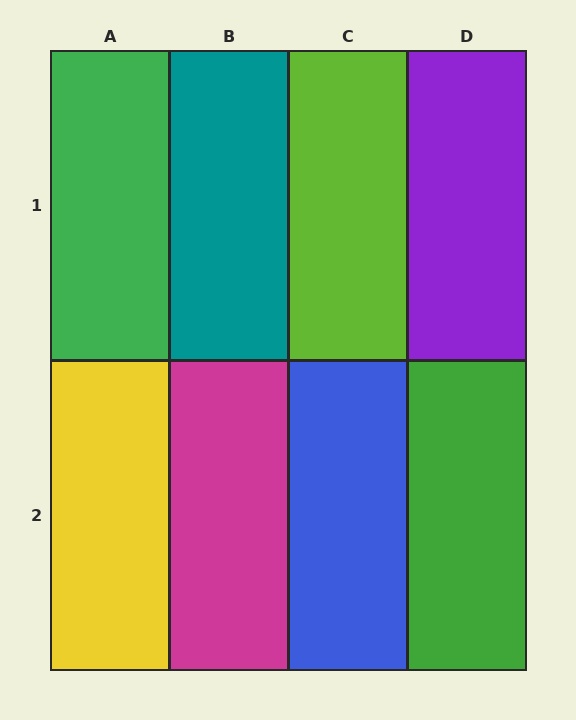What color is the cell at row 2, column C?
Blue.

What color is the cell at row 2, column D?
Green.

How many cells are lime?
1 cell is lime.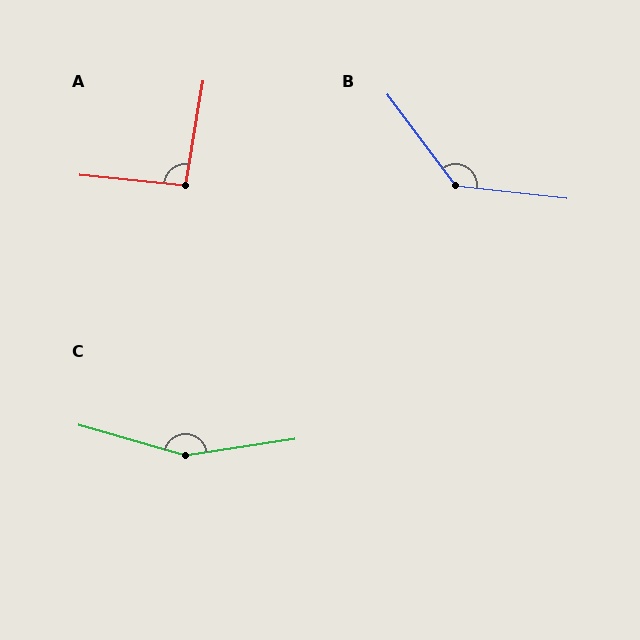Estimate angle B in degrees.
Approximately 133 degrees.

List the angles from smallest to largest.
A (94°), B (133°), C (155°).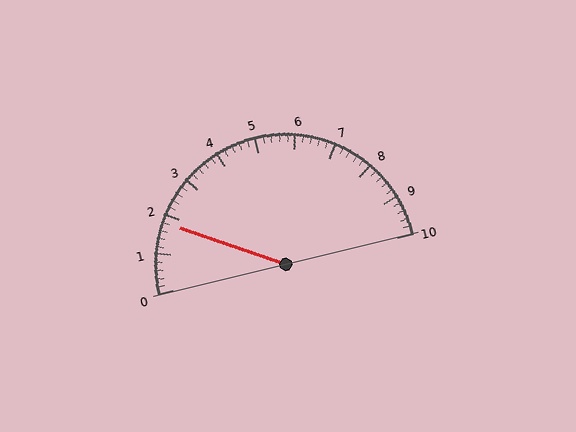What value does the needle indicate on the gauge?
The needle indicates approximately 1.8.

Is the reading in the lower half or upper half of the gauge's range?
The reading is in the lower half of the range (0 to 10).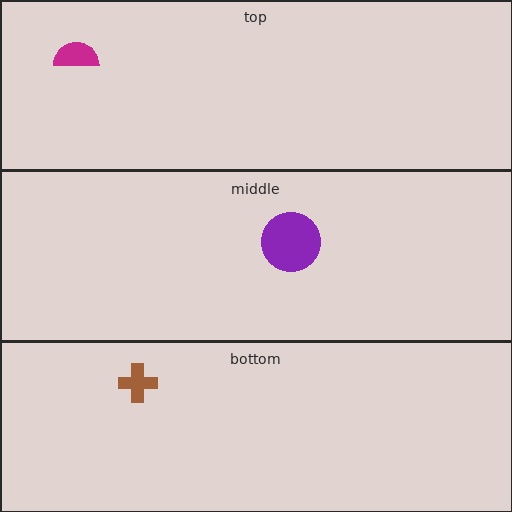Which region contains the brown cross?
The bottom region.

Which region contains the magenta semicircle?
The top region.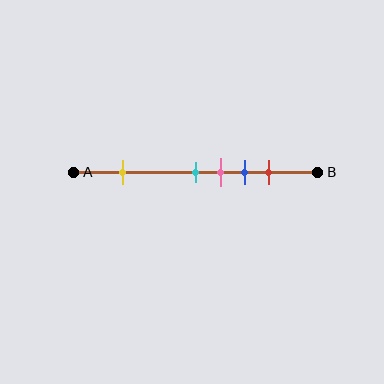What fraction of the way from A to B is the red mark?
The red mark is approximately 80% (0.8) of the way from A to B.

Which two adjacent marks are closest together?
The cyan and pink marks are the closest adjacent pair.